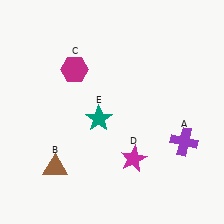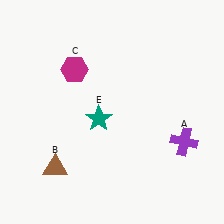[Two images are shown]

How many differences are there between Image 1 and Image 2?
There is 1 difference between the two images.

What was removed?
The magenta star (D) was removed in Image 2.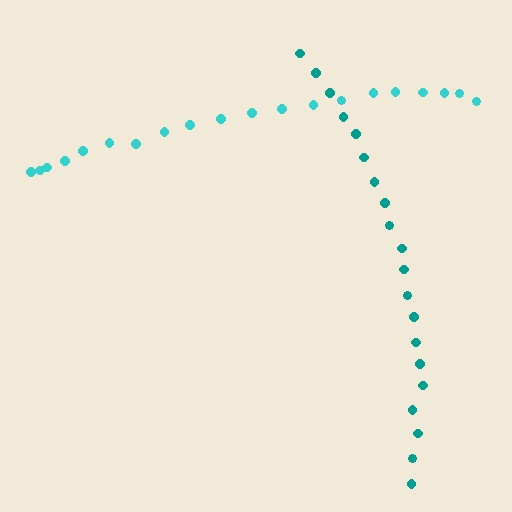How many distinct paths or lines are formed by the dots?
There are 2 distinct paths.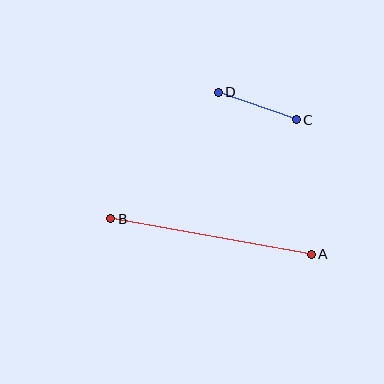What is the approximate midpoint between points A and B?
The midpoint is at approximately (211, 237) pixels.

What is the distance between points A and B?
The distance is approximately 203 pixels.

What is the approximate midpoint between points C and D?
The midpoint is at approximately (257, 106) pixels.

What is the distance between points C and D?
The distance is approximately 83 pixels.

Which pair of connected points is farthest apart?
Points A and B are farthest apart.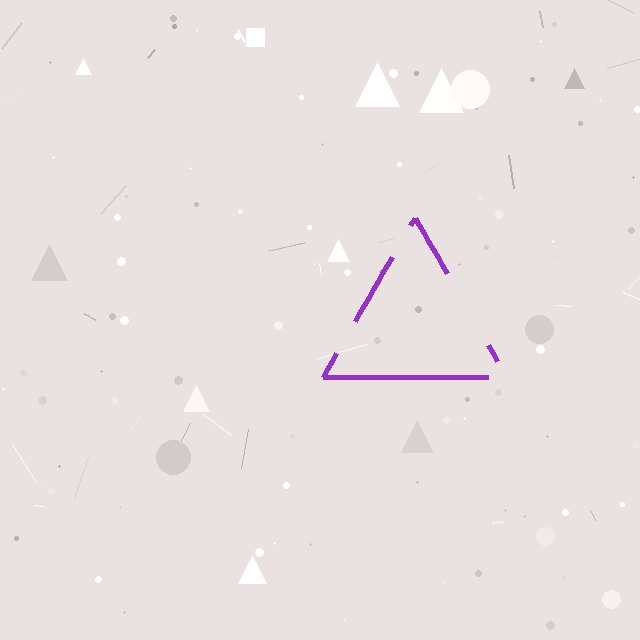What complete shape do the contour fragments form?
The contour fragments form a triangle.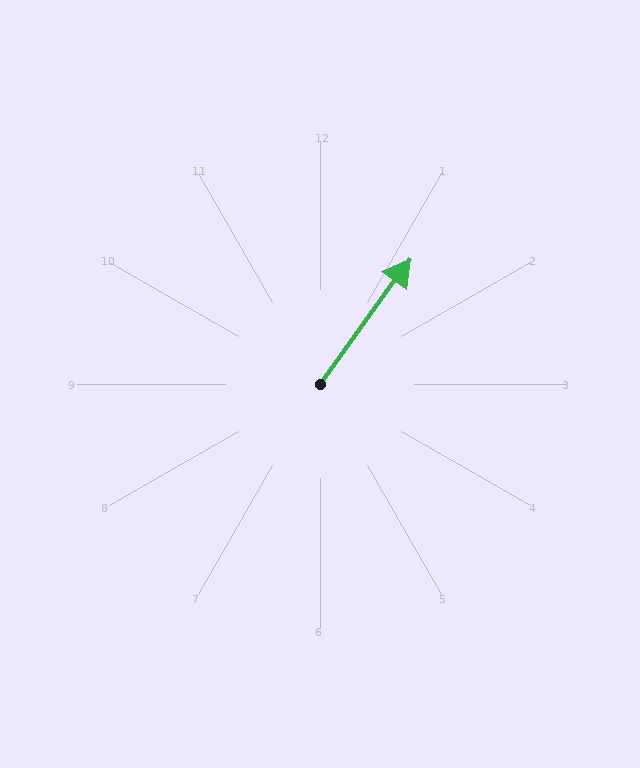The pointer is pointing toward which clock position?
Roughly 1 o'clock.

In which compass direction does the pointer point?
Northeast.